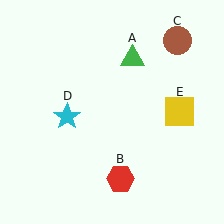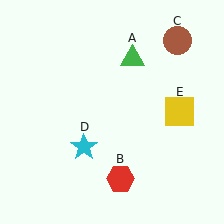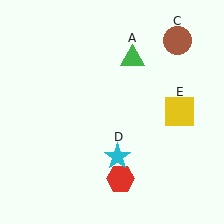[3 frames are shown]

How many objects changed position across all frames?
1 object changed position: cyan star (object D).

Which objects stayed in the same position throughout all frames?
Green triangle (object A) and red hexagon (object B) and brown circle (object C) and yellow square (object E) remained stationary.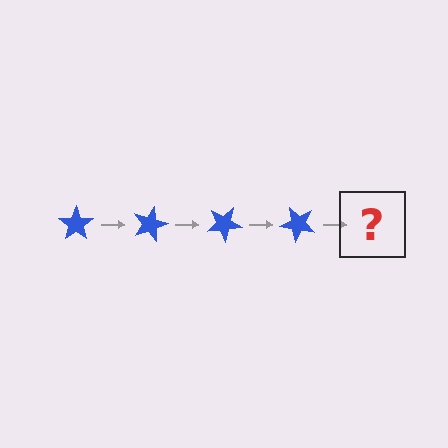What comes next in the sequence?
The next element should be a blue star rotated 60 degrees.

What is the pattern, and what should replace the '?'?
The pattern is that the star rotates 15 degrees each step. The '?' should be a blue star rotated 60 degrees.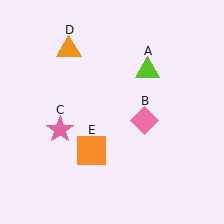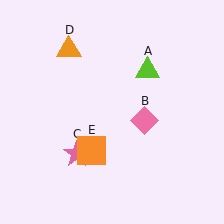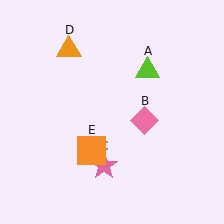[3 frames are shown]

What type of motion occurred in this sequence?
The pink star (object C) rotated counterclockwise around the center of the scene.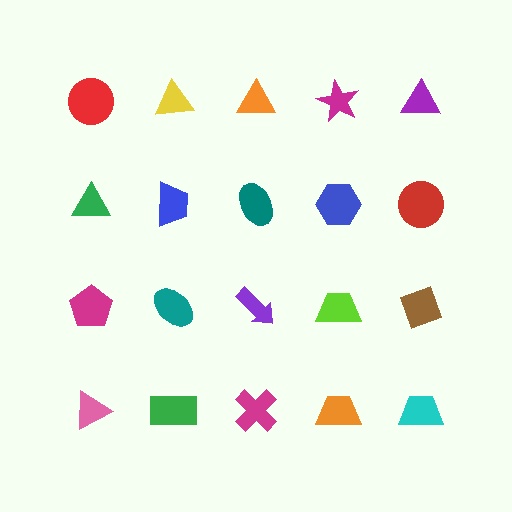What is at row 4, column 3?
A magenta cross.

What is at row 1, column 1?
A red circle.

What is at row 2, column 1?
A green triangle.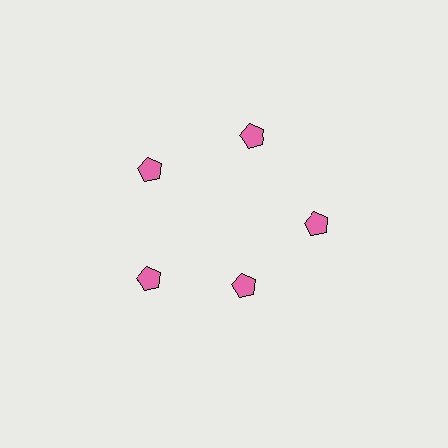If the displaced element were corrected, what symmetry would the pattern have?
It would have 5-fold rotational symmetry — the pattern would map onto itself every 72 degrees.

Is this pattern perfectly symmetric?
No. The 5 pink pentagons are arranged in a ring, but one element near the 5 o'clock position is pulled inward toward the center, breaking the 5-fold rotational symmetry.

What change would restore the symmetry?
The symmetry would be restored by moving it outward, back onto the ring so that all 5 pentagons sit at equal angles and equal distance from the center.